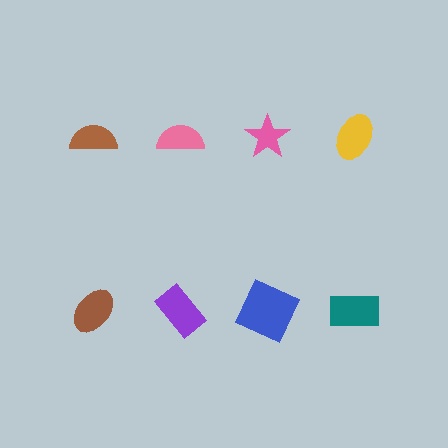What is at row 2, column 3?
A blue square.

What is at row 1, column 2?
A pink semicircle.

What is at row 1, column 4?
A yellow ellipse.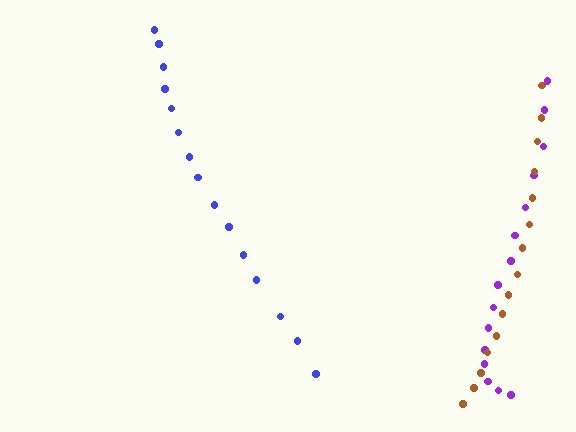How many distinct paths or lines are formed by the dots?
There are 3 distinct paths.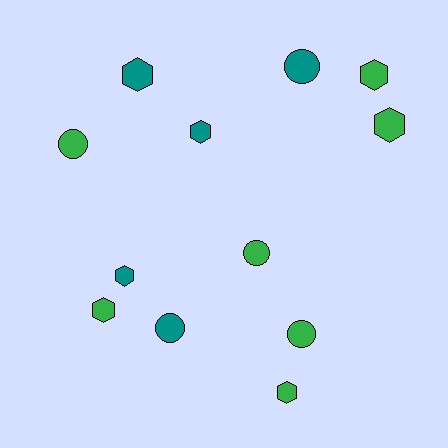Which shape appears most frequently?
Hexagon, with 7 objects.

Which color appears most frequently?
Green, with 7 objects.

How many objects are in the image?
There are 12 objects.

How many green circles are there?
There are 3 green circles.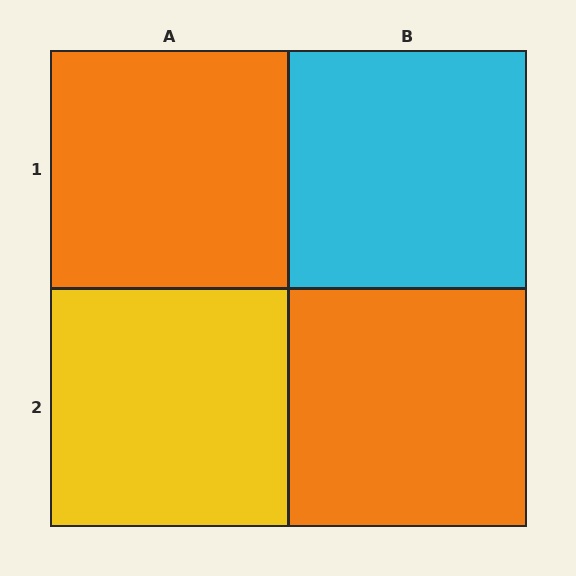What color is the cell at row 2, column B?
Orange.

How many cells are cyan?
1 cell is cyan.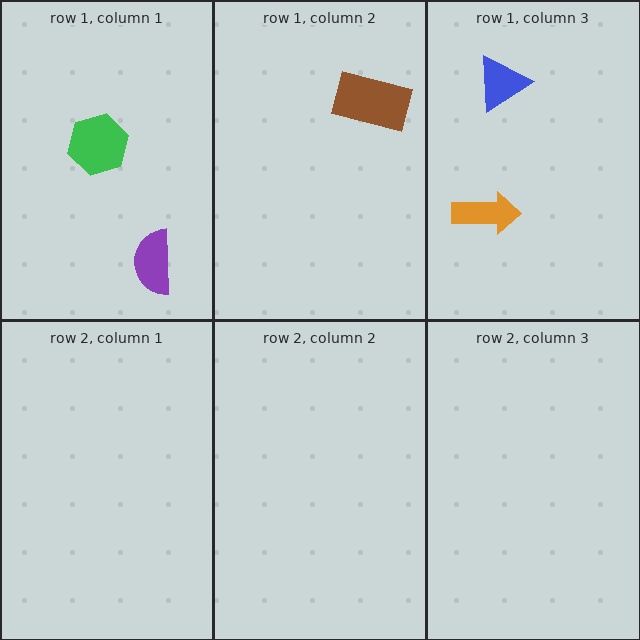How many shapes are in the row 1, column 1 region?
2.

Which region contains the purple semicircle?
The row 1, column 1 region.